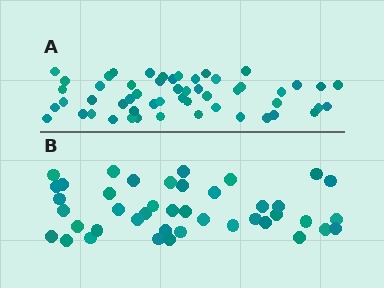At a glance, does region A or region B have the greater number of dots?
Region A (the top region) has more dots.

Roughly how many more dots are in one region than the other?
Region A has roughly 12 or so more dots than region B.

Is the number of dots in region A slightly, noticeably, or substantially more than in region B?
Region A has noticeably more, but not dramatically so. The ratio is roughly 1.3 to 1.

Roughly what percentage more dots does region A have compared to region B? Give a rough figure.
About 25% more.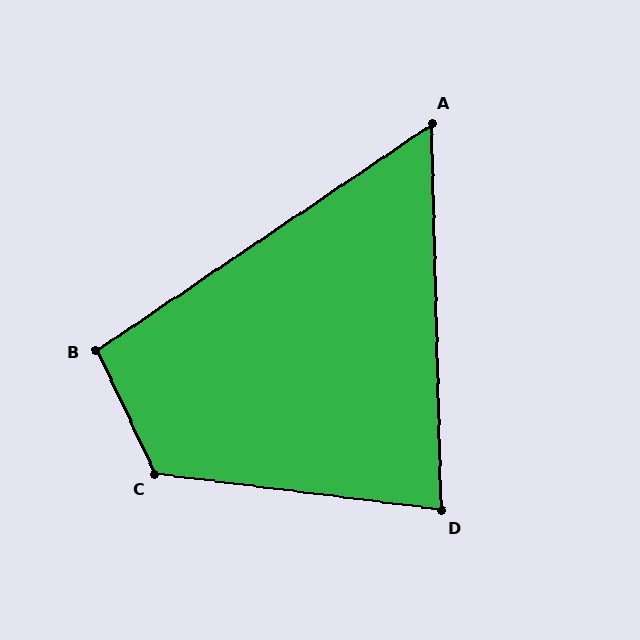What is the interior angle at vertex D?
Approximately 81 degrees (acute).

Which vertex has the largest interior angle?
C, at approximately 122 degrees.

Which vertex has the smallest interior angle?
A, at approximately 58 degrees.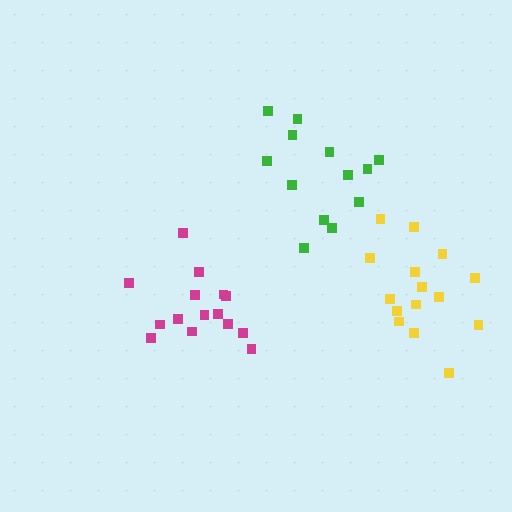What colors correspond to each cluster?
The clusters are colored: green, yellow, magenta.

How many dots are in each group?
Group 1: 13 dots, Group 2: 15 dots, Group 3: 15 dots (43 total).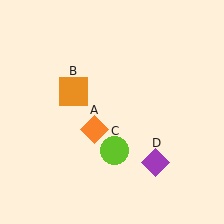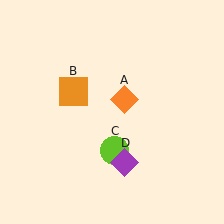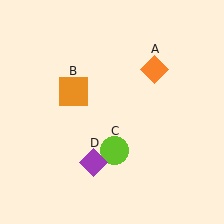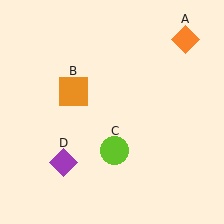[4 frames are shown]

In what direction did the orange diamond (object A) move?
The orange diamond (object A) moved up and to the right.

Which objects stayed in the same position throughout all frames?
Orange square (object B) and lime circle (object C) remained stationary.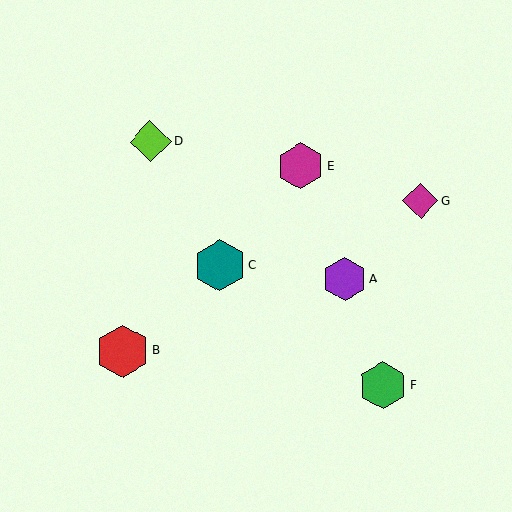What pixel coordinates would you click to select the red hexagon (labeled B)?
Click at (123, 351) to select the red hexagon B.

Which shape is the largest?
The red hexagon (labeled B) is the largest.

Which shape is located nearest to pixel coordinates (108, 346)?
The red hexagon (labeled B) at (123, 351) is nearest to that location.